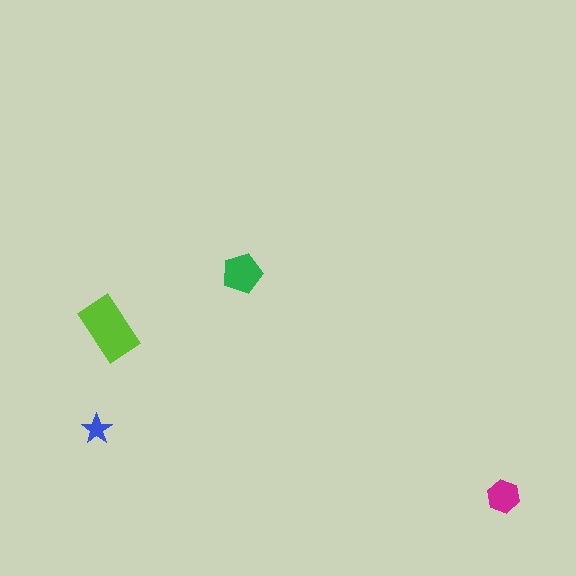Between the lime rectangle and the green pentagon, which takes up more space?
The lime rectangle.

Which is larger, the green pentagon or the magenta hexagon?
The green pentagon.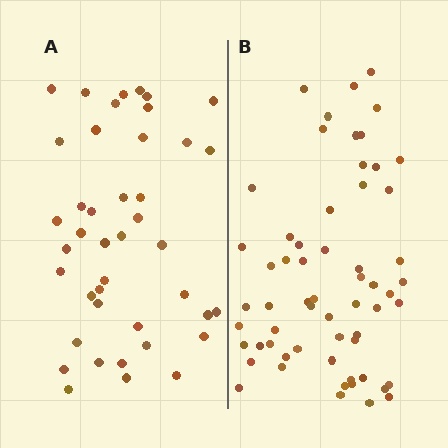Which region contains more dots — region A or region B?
Region B (the right region) has more dots.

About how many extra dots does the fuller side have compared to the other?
Region B has approximately 20 more dots than region A.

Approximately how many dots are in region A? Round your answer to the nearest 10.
About 40 dots. (The exact count is 42, which rounds to 40.)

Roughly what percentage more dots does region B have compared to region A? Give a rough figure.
About 45% more.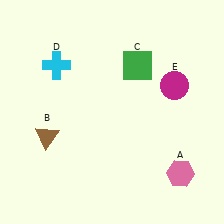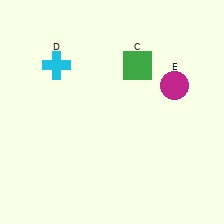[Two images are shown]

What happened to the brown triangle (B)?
The brown triangle (B) was removed in Image 2. It was in the bottom-left area of Image 1.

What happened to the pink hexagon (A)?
The pink hexagon (A) was removed in Image 2. It was in the bottom-right area of Image 1.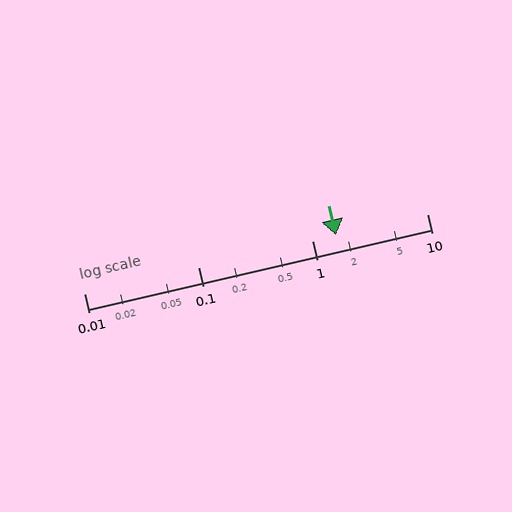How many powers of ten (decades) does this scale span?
The scale spans 3 decades, from 0.01 to 10.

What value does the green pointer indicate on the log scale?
The pointer indicates approximately 1.6.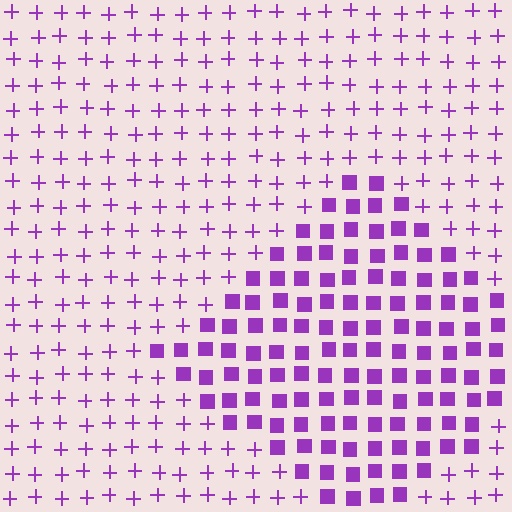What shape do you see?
I see a diamond.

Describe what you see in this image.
The image is filled with small purple elements arranged in a uniform grid. A diamond-shaped region contains squares, while the surrounding area contains plus signs. The boundary is defined purely by the change in element shape.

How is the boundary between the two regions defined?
The boundary is defined by a change in element shape: squares inside vs. plus signs outside. All elements share the same color and spacing.